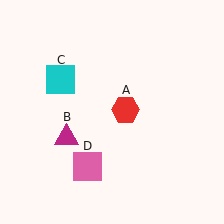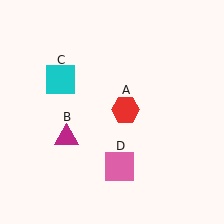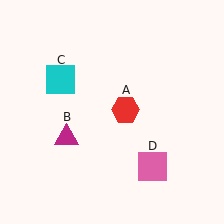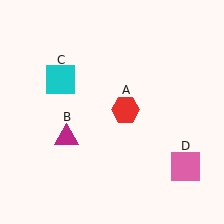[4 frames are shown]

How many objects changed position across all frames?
1 object changed position: pink square (object D).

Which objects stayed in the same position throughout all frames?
Red hexagon (object A) and magenta triangle (object B) and cyan square (object C) remained stationary.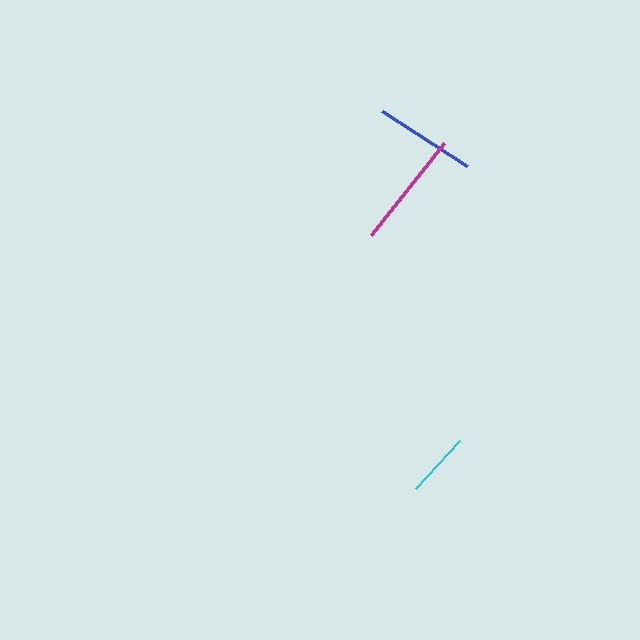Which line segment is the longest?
The magenta line is the longest at approximately 117 pixels.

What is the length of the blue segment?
The blue segment is approximately 101 pixels long.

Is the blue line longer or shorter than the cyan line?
The blue line is longer than the cyan line.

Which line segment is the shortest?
The cyan line is the shortest at approximately 65 pixels.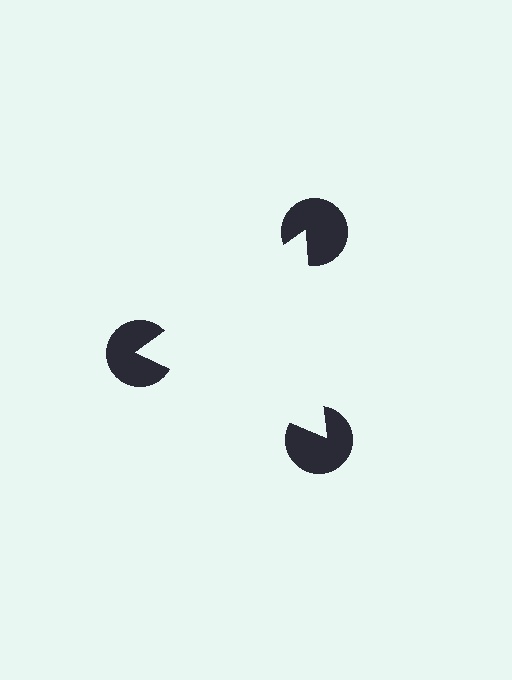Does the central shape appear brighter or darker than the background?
It typically appears slightly brighter than the background, even though no actual brightness change is drawn.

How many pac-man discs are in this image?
There are 3 — one at each vertex of the illusory triangle.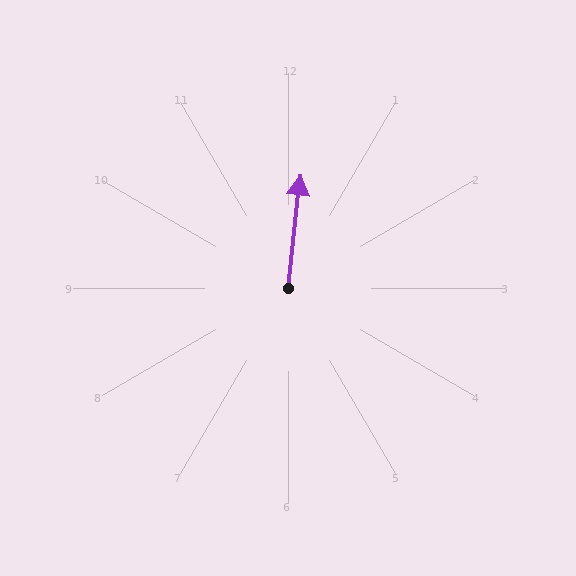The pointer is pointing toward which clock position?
Roughly 12 o'clock.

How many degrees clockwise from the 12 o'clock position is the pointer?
Approximately 6 degrees.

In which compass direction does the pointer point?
North.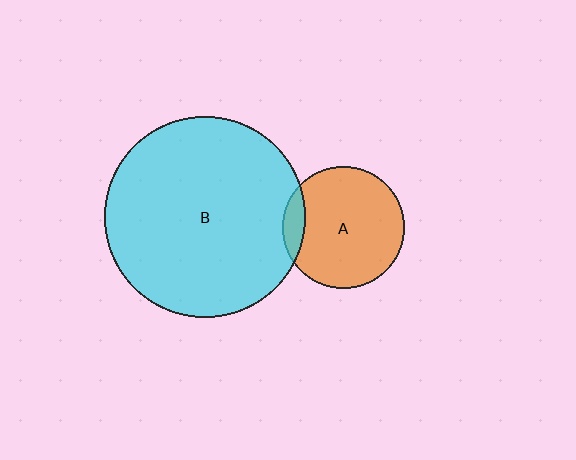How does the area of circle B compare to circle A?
Approximately 2.7 times.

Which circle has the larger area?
Circle B (cyan).